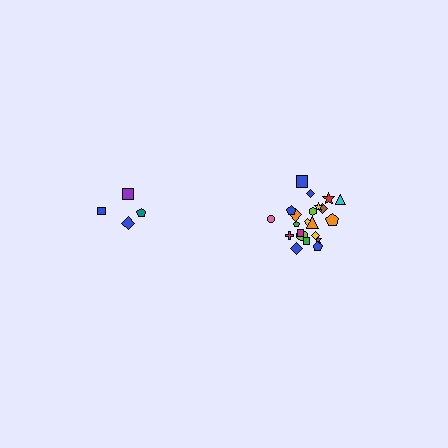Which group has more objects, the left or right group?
The right group.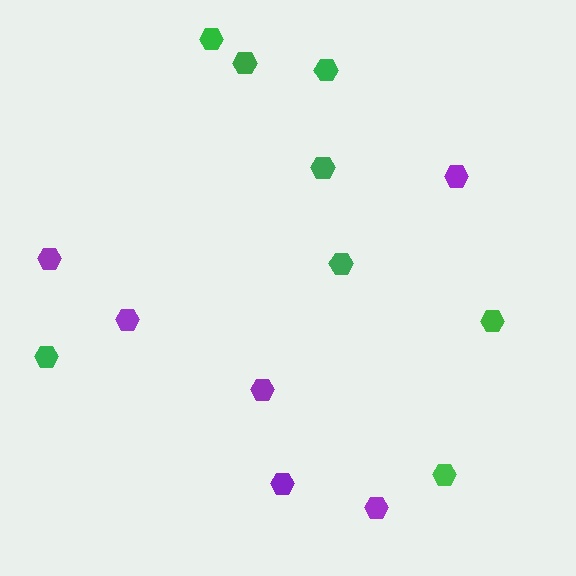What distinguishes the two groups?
There are 2 groups: one group of green hexagons (8) and one group of purple hexagons (6).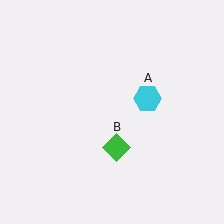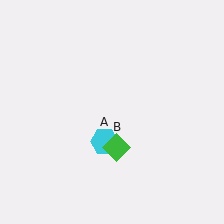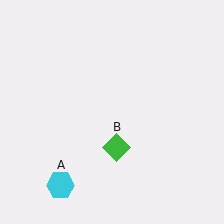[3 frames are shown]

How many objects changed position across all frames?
1 object changed position: cyan hexagon (object A).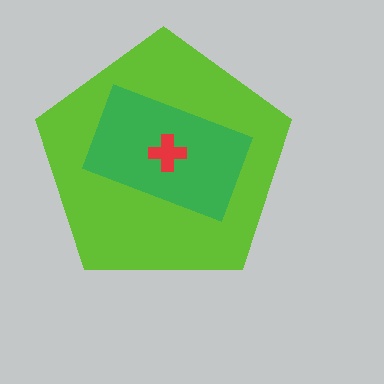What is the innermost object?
The red cross.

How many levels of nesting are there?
3.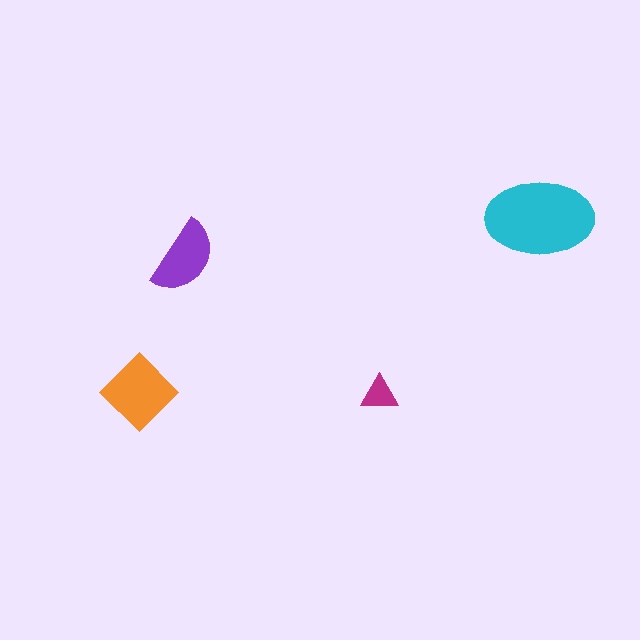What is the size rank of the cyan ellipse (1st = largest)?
1st.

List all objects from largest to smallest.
The cyan ellipse, the orange diamond, the purple semicircle, the magenta triangle.